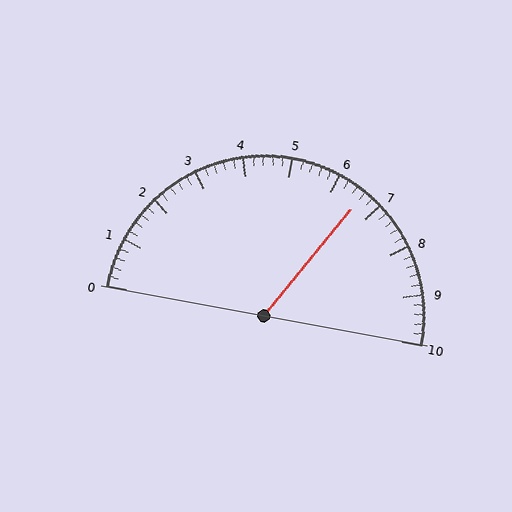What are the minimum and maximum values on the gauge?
The gauge ranges from 0 to 10.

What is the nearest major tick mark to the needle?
The nearest major tick mark is 7.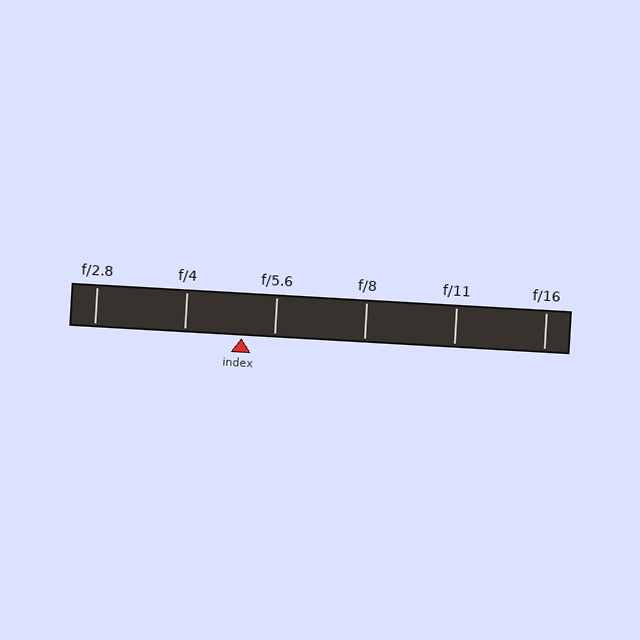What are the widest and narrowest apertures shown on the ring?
The widest aperture shown is f/2.8 and the narrowest is f/16.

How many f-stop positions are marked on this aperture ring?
There are 6 f-stop positions marked.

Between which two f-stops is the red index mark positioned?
The index mark is between f/4 and f/5.6.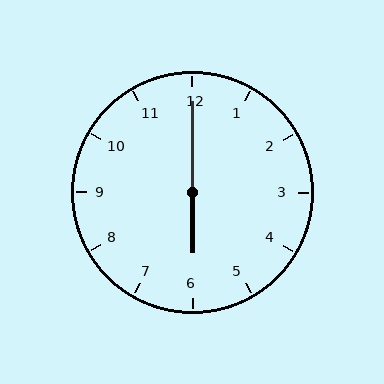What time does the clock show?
6:00.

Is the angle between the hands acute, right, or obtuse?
It is obtuse.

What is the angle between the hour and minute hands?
Approximately 180 degrees.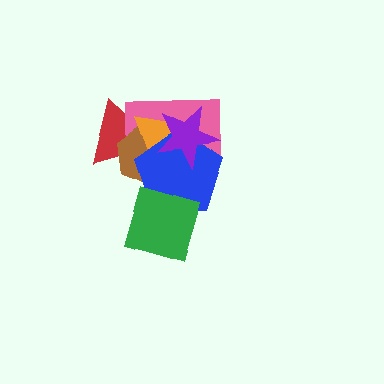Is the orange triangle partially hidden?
Yes, it is partially covered by another shape.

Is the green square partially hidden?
No, no other shape covers it.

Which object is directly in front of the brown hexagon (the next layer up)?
The orange triangle is directly in front of the brown hexagon.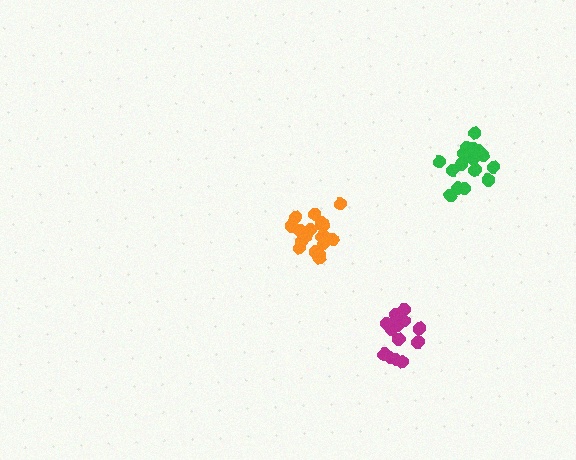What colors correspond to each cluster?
The clusters are colored: green, orange, magenta.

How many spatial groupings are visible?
There are 3 spatial groupings.